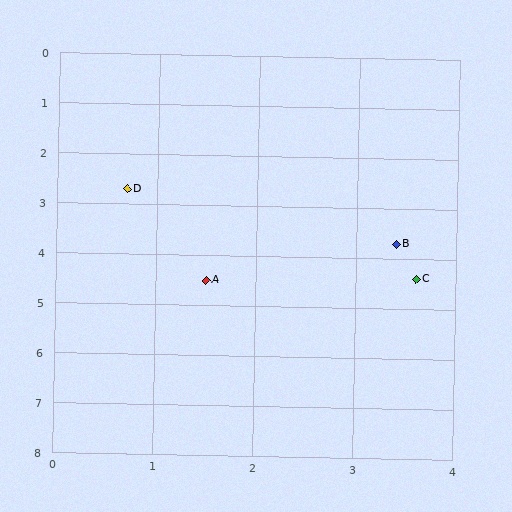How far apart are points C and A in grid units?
Points C and A are about 2.1 grid units apart.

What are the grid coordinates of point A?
Point A is at approximately (1.5, 4.5).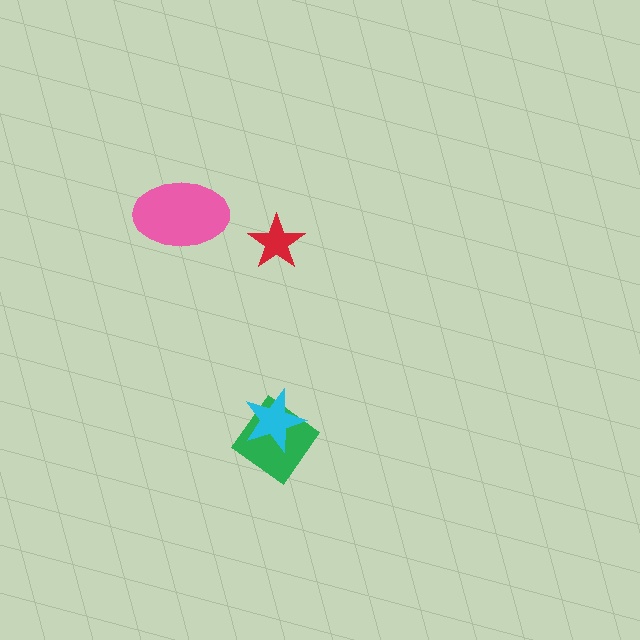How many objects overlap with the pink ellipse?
0 objects overlap with the pink ellipse.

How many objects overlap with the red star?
0 objects overlap with the red star.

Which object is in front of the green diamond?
The cyan star is in front of the green diamond.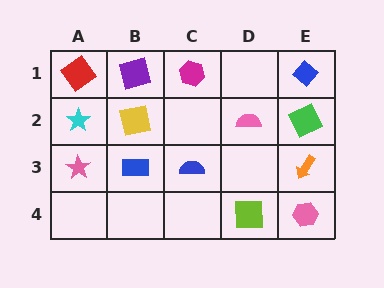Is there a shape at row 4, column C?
No, that cell is empty.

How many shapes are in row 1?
4 shapes.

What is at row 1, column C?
A magenta hexagon.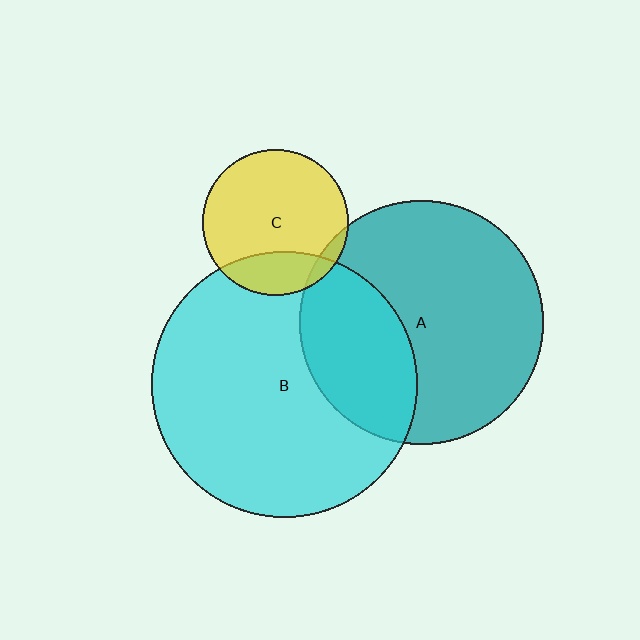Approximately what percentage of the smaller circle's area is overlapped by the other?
Approximately 30%.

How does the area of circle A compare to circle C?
Approximately 2.8 times.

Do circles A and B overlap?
Yes.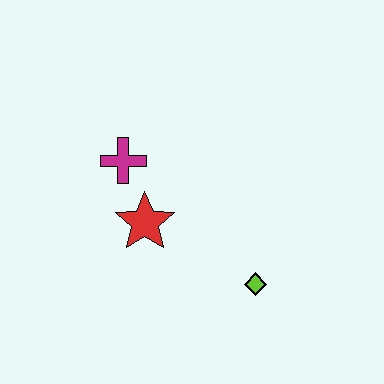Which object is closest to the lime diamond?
The red star is closest to the lime diamond.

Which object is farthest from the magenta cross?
The lime diamond is farthest from the magenta cross.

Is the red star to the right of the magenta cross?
Yes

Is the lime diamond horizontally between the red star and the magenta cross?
No